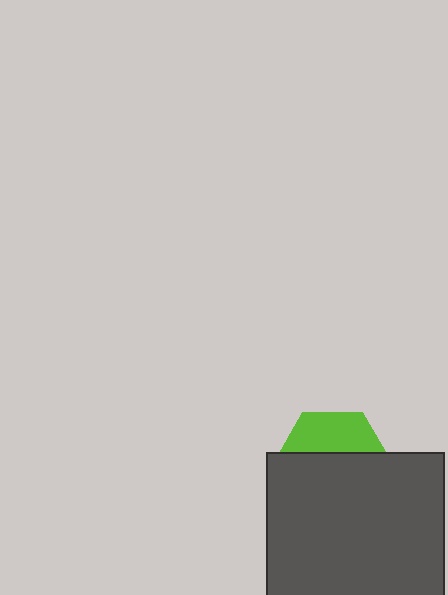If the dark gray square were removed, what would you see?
You would see the complete lime hexagon.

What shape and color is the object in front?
The object in front is a dark gray square.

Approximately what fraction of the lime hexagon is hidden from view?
Roughly 65% of the lime hexagon is hidden behind the dark gray square.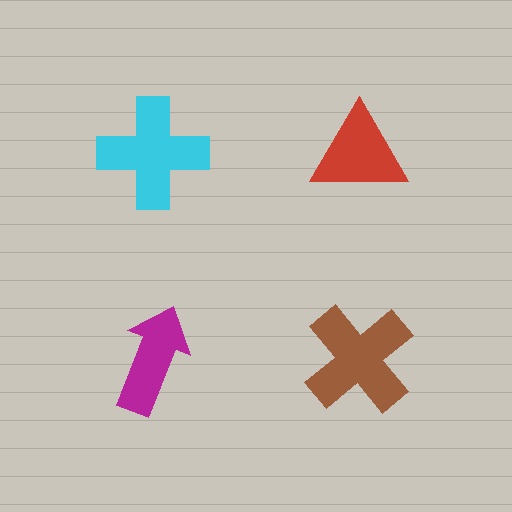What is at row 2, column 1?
A magenta arrow.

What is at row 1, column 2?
A red triangle.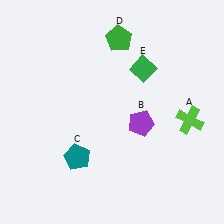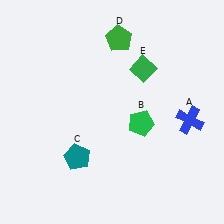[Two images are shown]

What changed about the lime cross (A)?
In Image 1, A is lime. In Image 2, it changed to blue.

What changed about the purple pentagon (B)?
In Image 1, B is purple. In Image 2, it changed to green.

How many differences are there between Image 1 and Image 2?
There are 2 differences between the two images.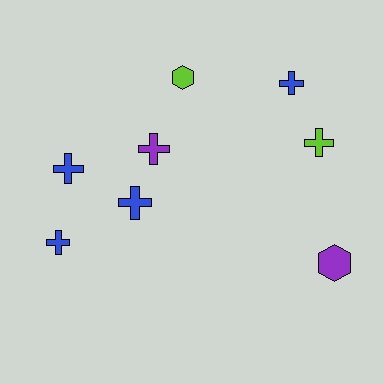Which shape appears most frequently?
Cross, with 6 objects.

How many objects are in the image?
There are 8 objects.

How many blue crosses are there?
There are 4 blue crosses.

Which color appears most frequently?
Blue, with 4 objects.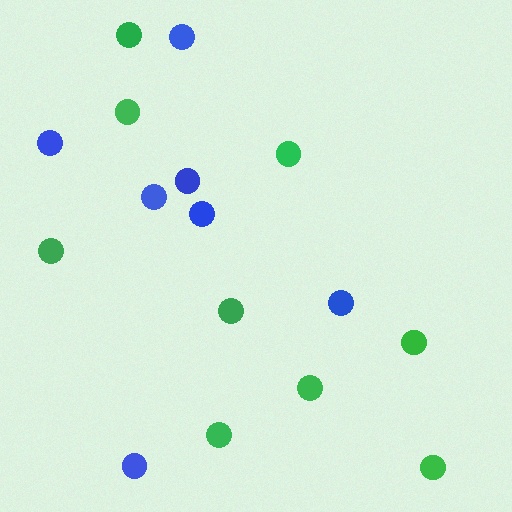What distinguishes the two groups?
There are 2 groups: one group of blue circles (7) and one group of green circles (9).